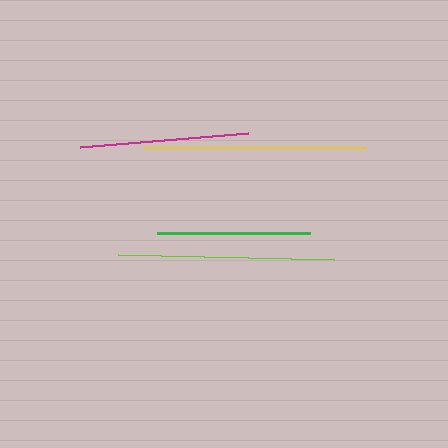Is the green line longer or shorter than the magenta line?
The magenta line is longer than the green line.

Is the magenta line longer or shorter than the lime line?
The lime line is longer than the magenta line.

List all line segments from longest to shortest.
From longest to shortest: yellow, lime, magenta, green.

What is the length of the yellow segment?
The yellow segment is approximately 222 pixels long.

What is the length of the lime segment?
The lime segment is approximately 216 pixels long.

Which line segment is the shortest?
The green line is the shortest at approximately 153 pixels.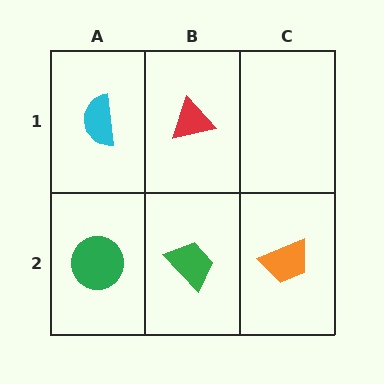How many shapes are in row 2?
3 shapes.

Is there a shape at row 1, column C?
No, that cell is empty.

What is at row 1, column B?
A red triangle.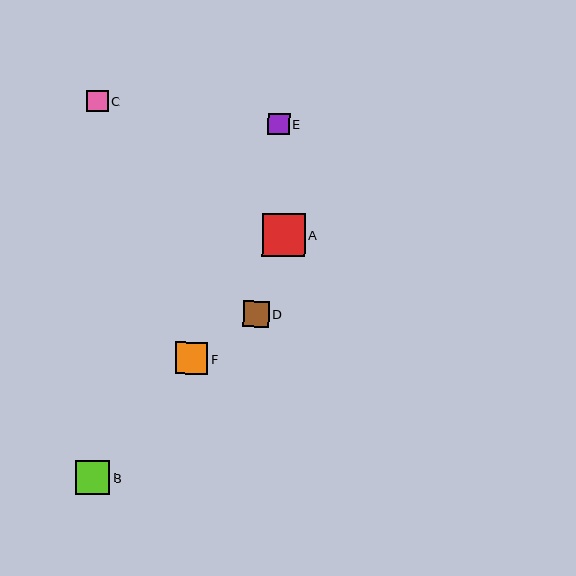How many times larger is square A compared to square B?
Square A is approximately 1.3 times the size of square B.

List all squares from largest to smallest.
From largest to smallest: A, B, F, D, E, C.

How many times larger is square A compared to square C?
Square A is approximately 2.0 times the size of square C.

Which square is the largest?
Square A is the largest with a size of approximately 43 pixels.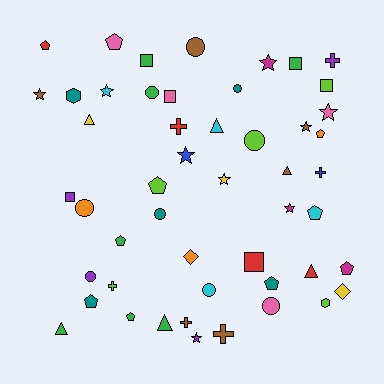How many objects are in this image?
There are 50 objects.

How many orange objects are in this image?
There are 3 orange objects.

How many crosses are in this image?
There are 6 crosses.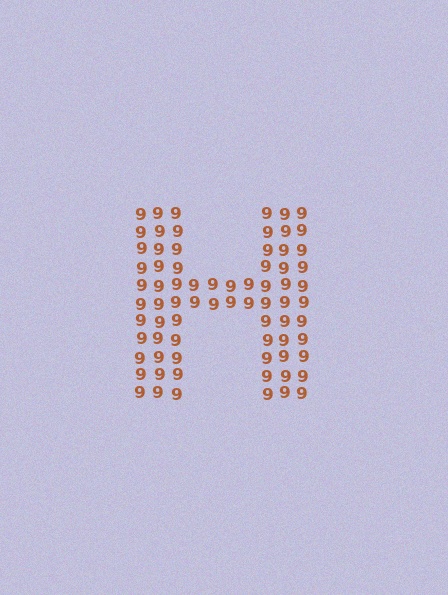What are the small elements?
The small elements are digit 9's.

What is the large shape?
The large shape is the letter H.